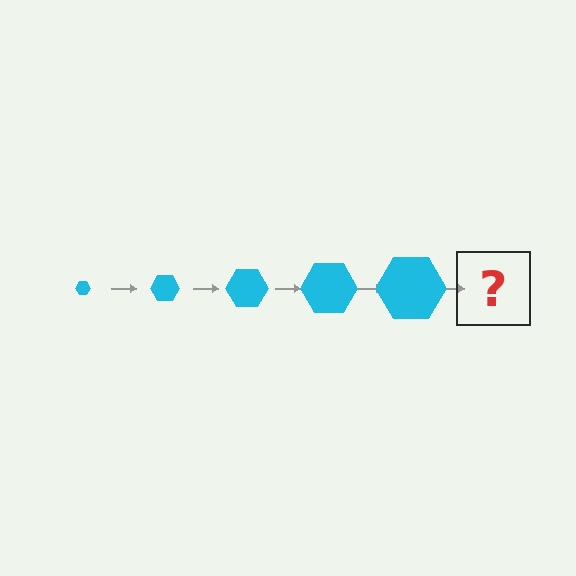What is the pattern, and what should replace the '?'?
The pattern is that the hexagon gets progressively larger each step. The '?' should be a cyan hexagon, larger than the previous one.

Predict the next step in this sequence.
The next step is a cyan hexagon, larger than the previous one.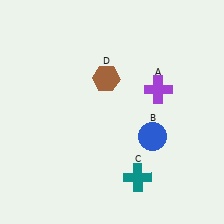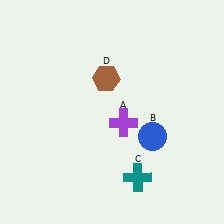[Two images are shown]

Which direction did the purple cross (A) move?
The purple cross (A) moved left.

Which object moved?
The purple cross (A) moved left.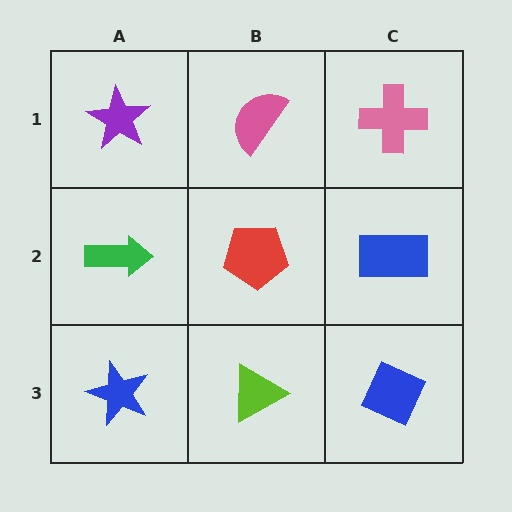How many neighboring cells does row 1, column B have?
3.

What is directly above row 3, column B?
A red pentagon.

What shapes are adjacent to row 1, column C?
A blue rectangle (row 2, column C), a pink semicircle (row 1, column B).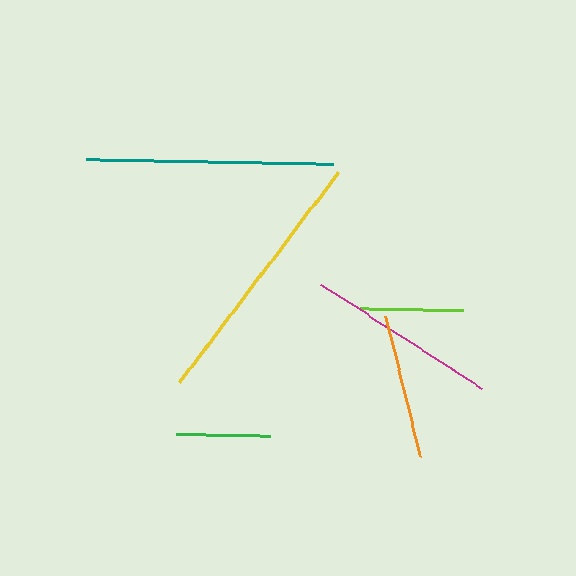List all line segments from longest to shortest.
From longest to shortest: yellow, teal, magenta, orange, lime, green.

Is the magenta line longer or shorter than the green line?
The magenta line is longer than the green line.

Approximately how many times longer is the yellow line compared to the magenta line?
The yellow line is approximately 1.4 times the length of the magenta line.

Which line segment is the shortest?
The green line is the shortest at approximately 94 pixels.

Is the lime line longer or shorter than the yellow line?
The yellow line is longer than the lime line.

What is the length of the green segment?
The green segment is approximately 94 pixels long.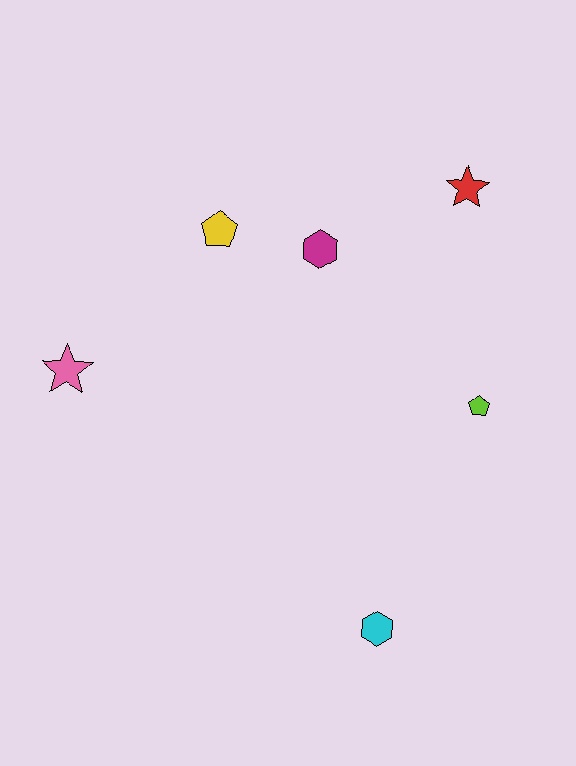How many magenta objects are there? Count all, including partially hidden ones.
There is 1 magenta object.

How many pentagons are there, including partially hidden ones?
There are 2 pentagons.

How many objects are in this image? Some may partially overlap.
There are 6 objects.